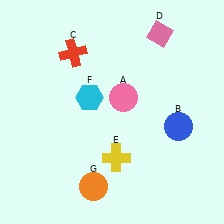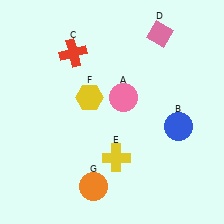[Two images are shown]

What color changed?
The hexagon (F) changed from cyan in Image 1 to yellow in Image 2.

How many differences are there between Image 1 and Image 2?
There is 1 difference between the two images.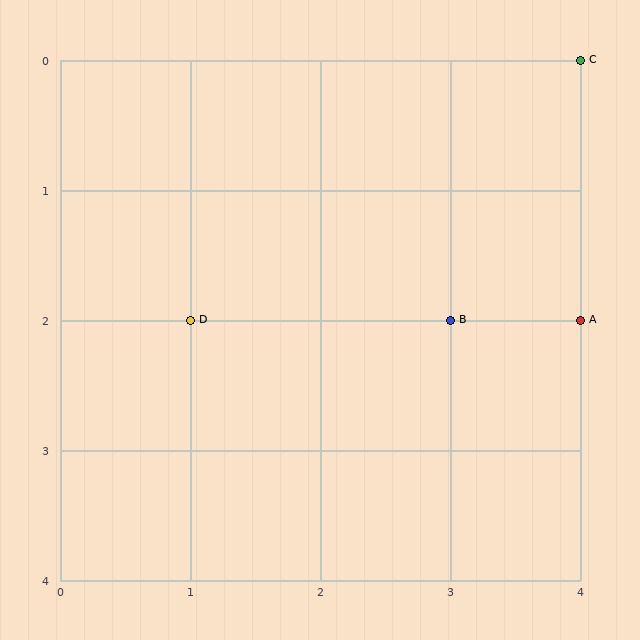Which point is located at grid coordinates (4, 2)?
Point A is at (4, 2).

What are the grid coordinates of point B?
Point B is at grid coordinates (3, 2).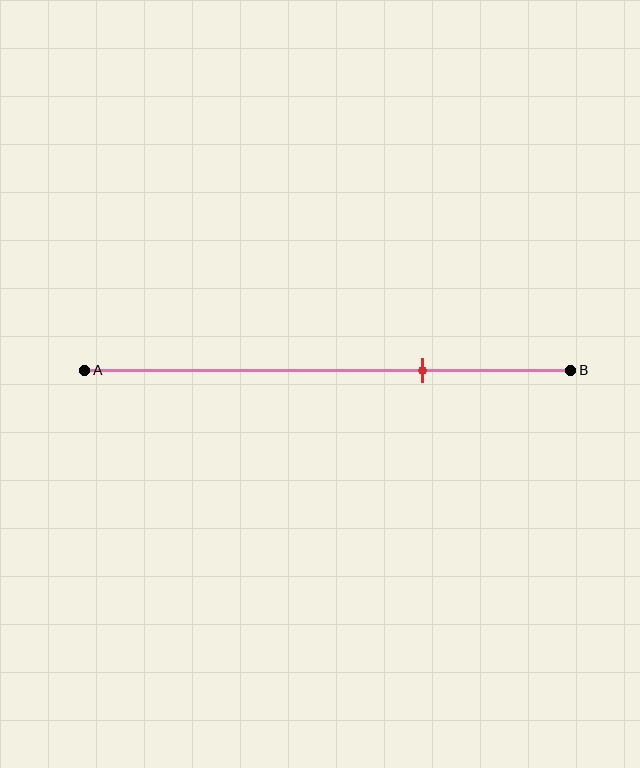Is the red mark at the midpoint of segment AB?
No, the mark is at about 70% from A, not at the 50% midpoint.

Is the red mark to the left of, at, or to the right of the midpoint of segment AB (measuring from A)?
The red mark is to the right of the midpoint of segment AB.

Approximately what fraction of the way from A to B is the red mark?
The red mark is approximately 70% of the way from A to B.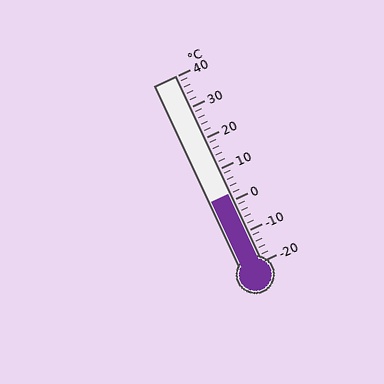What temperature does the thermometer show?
The thermometer shows approximately 2°C.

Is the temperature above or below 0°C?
The temperature is above 0°C.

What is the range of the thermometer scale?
The thermometer scale ranges from -20°C to 40°C.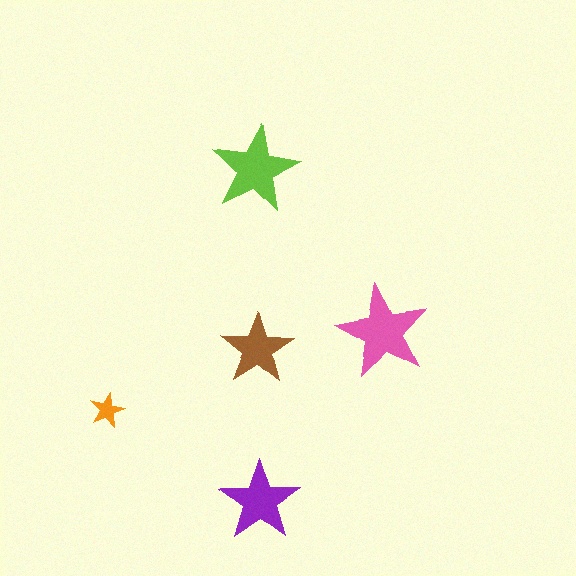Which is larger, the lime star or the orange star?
The lime one.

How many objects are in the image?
There are 5 objects in the image.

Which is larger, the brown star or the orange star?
The brown one.